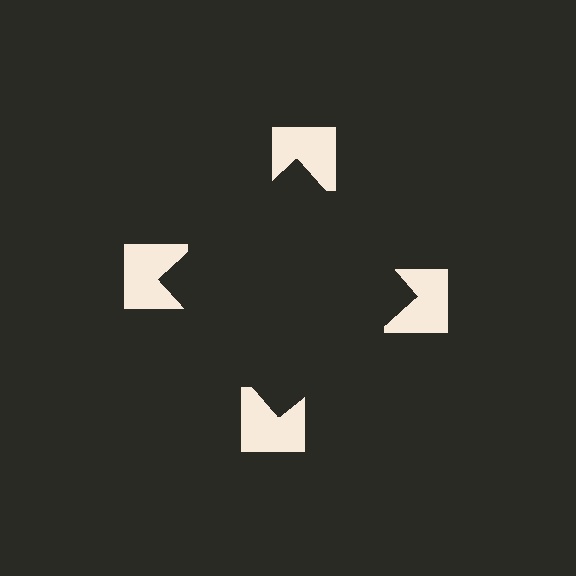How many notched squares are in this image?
There are 4 — one at each vertex of the illusory square.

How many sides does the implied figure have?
4 sides.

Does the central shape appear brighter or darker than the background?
It typically appears slightly darker than the background, even though no actual brightness change is drawn.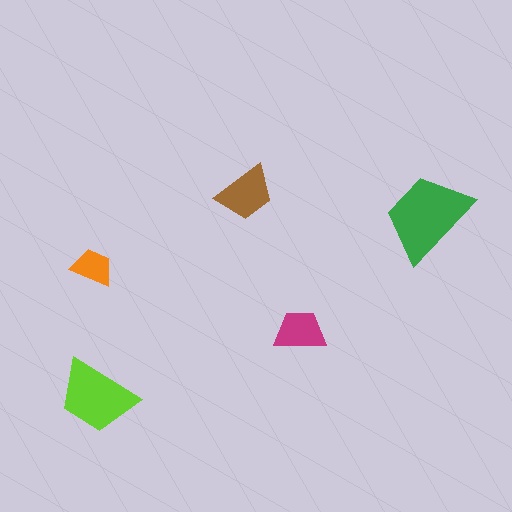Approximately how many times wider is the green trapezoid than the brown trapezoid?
About 1.5 times wider.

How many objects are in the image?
There are 5 objects in the image.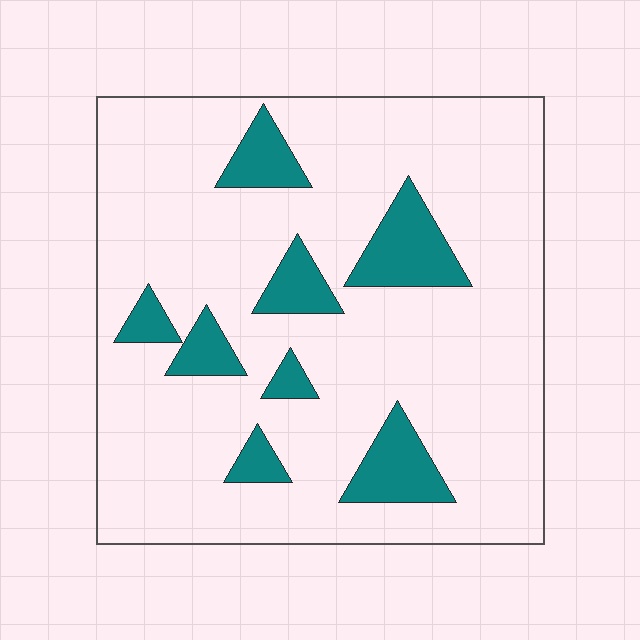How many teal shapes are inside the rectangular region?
8.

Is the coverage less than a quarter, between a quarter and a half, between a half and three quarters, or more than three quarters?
Less than a quarter.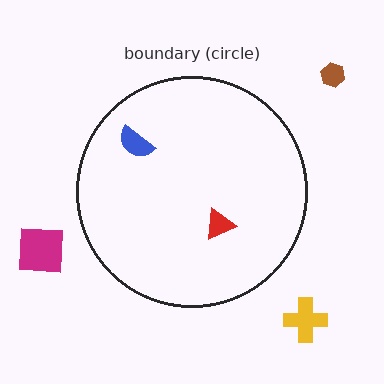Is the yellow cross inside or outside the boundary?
Outside.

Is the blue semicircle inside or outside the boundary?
Inside.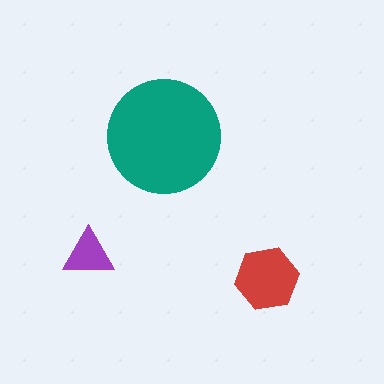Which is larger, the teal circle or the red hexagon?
The teal circle.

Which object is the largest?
The teal circle.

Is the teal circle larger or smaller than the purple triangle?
Larger.